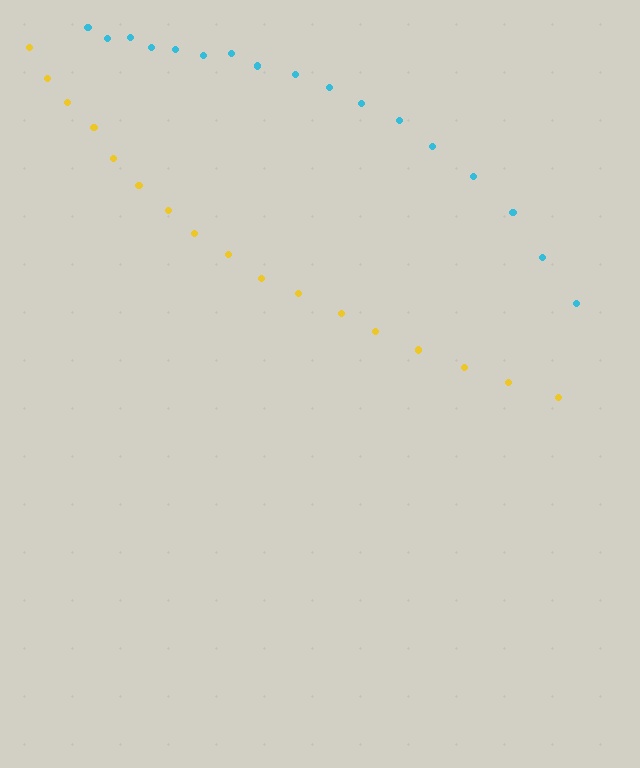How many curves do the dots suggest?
There are 2 distinct paths.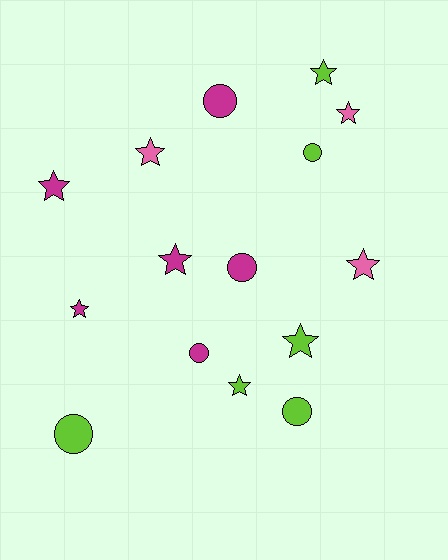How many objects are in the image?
There are 15 objects.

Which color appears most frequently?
Magenta, with 6 objects.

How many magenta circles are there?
There are 3 magenta circles.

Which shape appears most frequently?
Star, with 9 objects.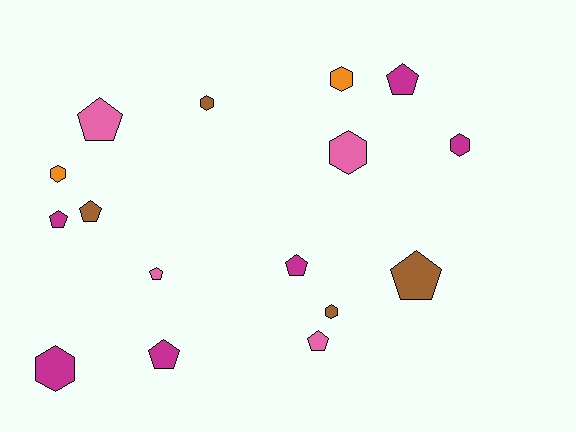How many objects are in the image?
There are 16 objects.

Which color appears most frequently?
Magenta, with 6 objects.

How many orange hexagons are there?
There are 2 orange hexagons.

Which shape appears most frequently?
Pentagon, with 9 objects.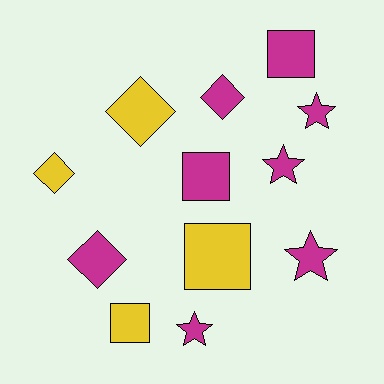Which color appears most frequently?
Magenta, with 8 objects.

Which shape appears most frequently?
Star, with 4 objects.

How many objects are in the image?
There are 12 objects.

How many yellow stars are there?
There are no yellow stars.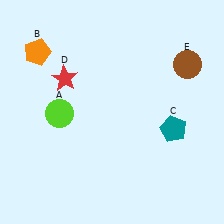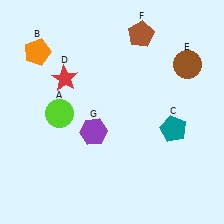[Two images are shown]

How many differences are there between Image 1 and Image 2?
There are 2 differences between the two images.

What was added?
A brown pentagon (F), a purple hexagon (G) were added in Image 2.